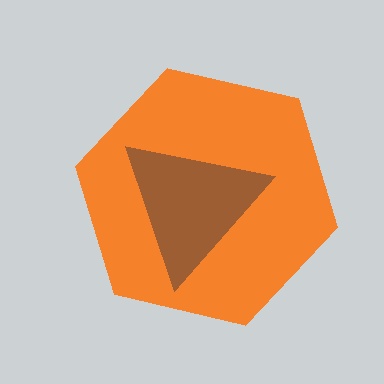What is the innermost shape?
The brown triangle.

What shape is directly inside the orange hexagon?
The brown triangle.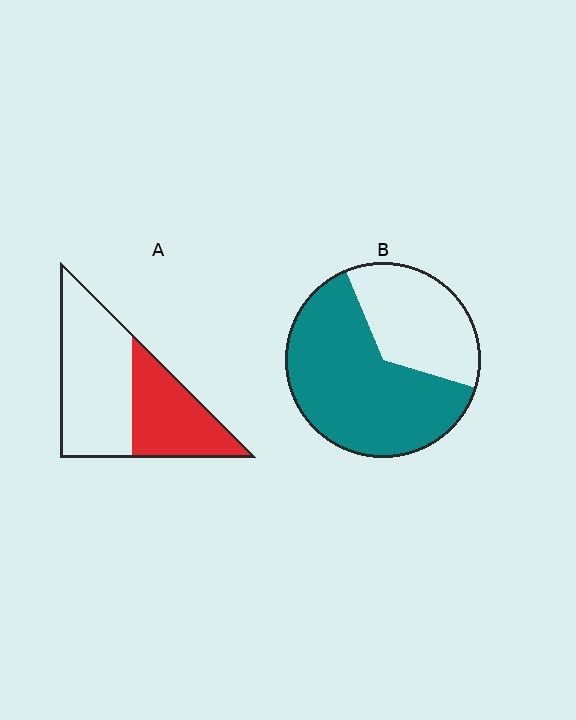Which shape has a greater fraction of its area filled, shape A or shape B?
Shape B.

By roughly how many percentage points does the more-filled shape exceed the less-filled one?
By roughly 25 percentage points (B over A).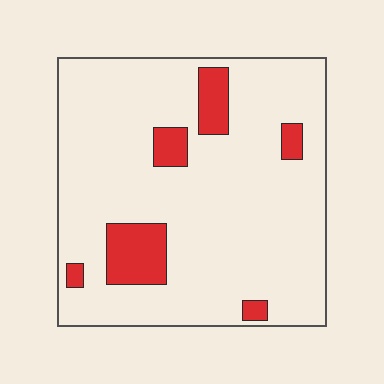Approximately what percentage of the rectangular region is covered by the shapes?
Approximately 10%.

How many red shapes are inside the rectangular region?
6.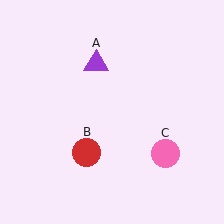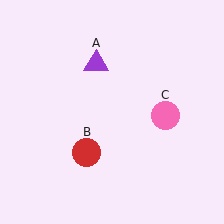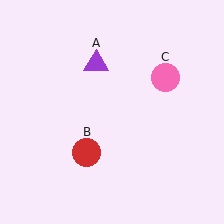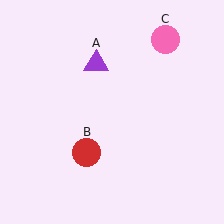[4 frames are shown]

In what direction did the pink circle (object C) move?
The pink circle (object C) moved up.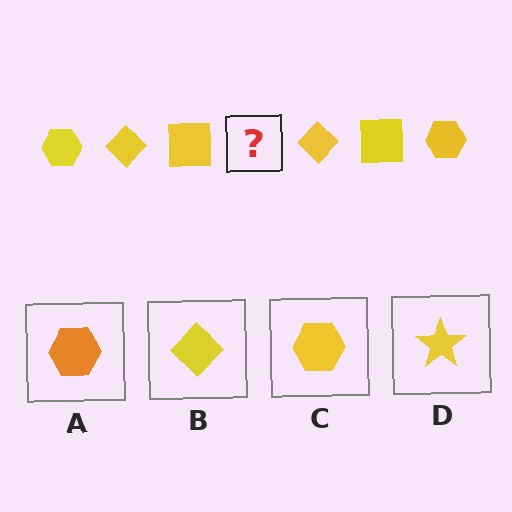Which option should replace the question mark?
Option C.